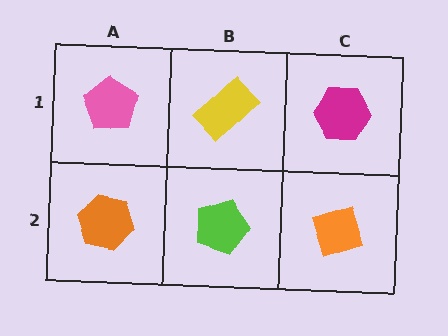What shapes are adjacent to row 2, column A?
A pink pentagon (row 1, column A), a lime pentagon (row 2, column B).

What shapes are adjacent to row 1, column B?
A lime pentagon (row 2, column B), a pink pentagon (row 1, column A), a magenta hexagon (row 1, column C).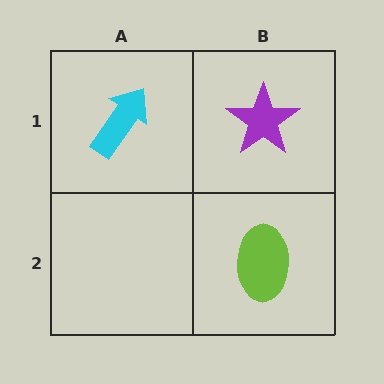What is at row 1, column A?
A cyan arrow.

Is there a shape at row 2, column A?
No, that cell is empty.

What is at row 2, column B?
A lime ellipse.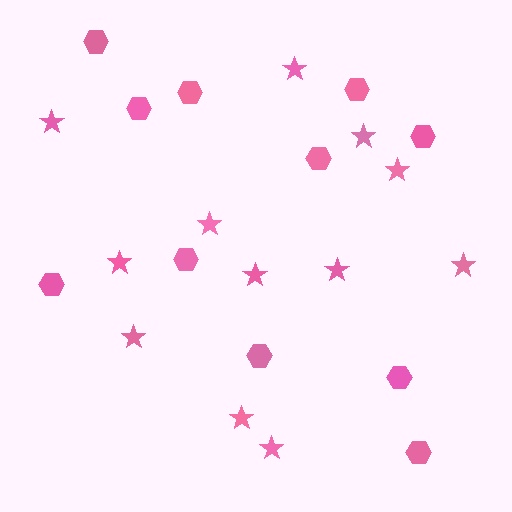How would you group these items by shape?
There are 2 groups: one group of hexagons (11) and one group of stars (12).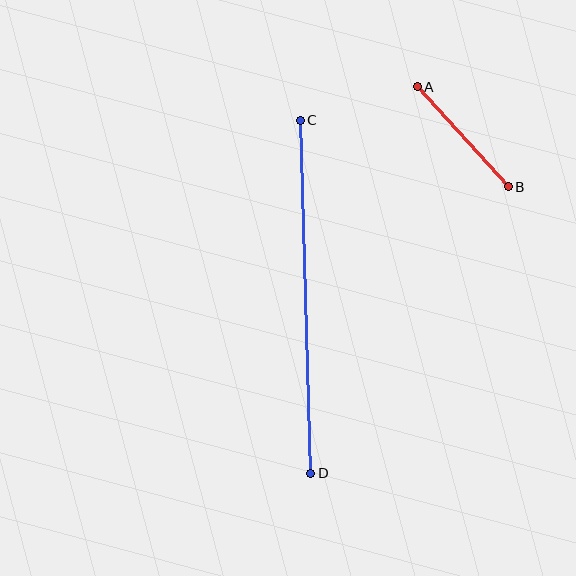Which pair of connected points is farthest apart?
Points C and D are farthest apart.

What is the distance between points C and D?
The distance is approximately 353 pixels.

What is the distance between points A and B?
The distance is approximately 135 pixels.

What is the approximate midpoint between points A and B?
The midpoint is at approximately (463, 137) pixels.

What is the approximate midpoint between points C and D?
The midpoint is at approximately (306, 297) pixels.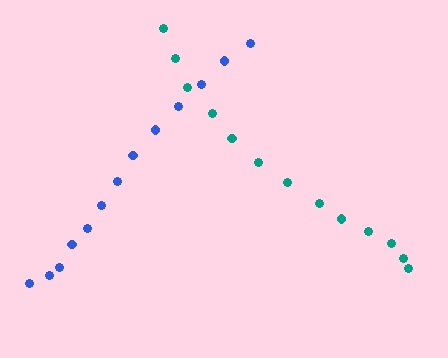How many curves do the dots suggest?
There are 2 distinct paths.